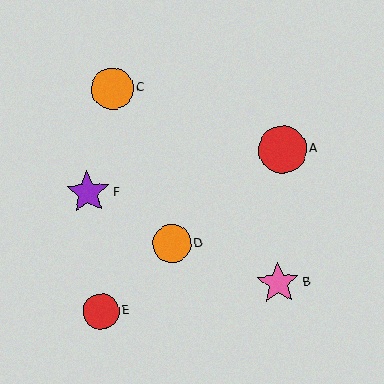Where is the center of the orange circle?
The center of the orange circle is at (112, 89).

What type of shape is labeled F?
Shape F is a purple star.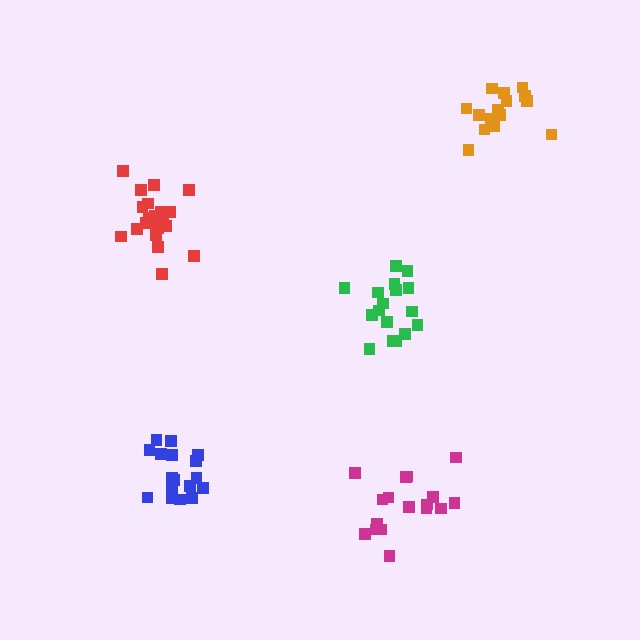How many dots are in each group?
Group 1: 17 dots, Group 2: 15 dots, Group 3: 17 dots, Group 4: 20 dots, Group 5: 17 dots (86 total).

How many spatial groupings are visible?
There are 5 spatial groupings.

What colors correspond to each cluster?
The clusters are colored: magenta, orange, green, red, blue.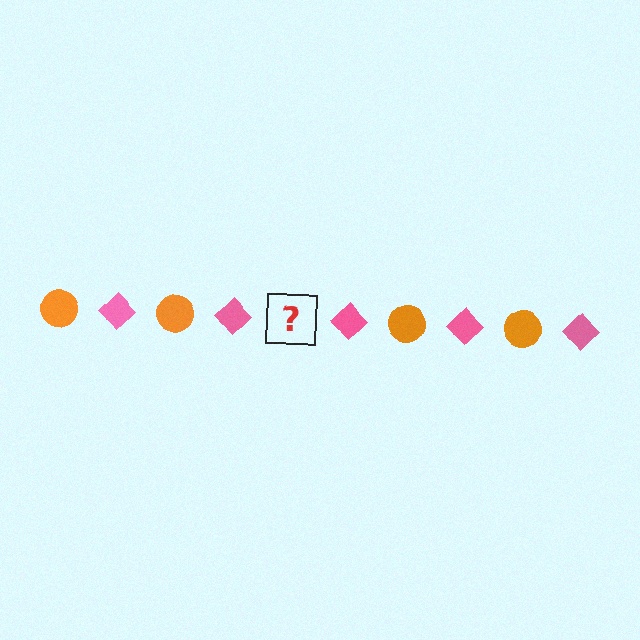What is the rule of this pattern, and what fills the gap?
The rule is that the pattern alternates between orange circle and pink diamond. The gap should be filled with an orange circle.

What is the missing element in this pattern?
The missing element is an orange circle.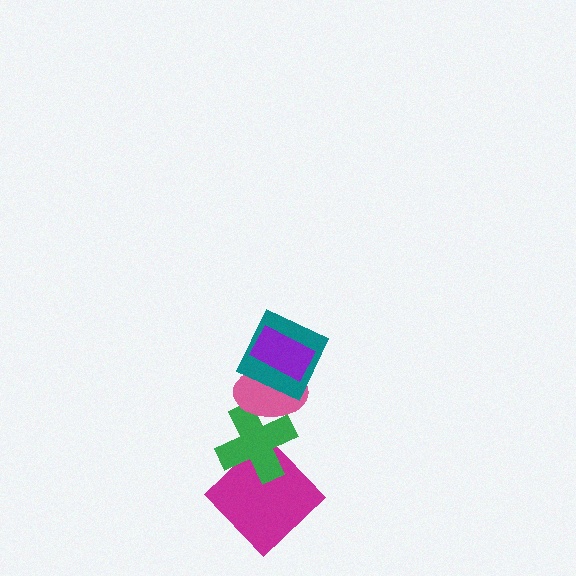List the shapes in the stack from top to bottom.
From top to bottom: the purple rectangle, the teal square, the pink ellipse, the green cross, the magenta diamond.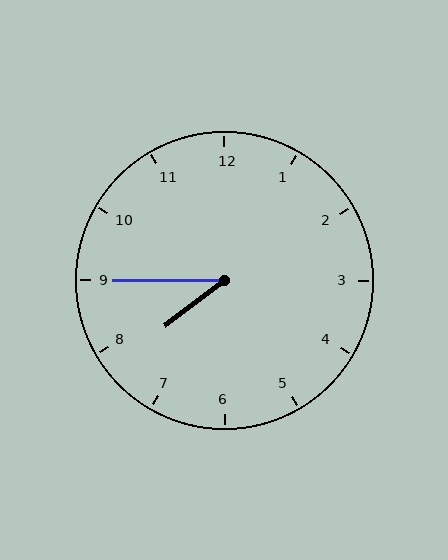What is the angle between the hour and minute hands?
Approximately 38 degrees.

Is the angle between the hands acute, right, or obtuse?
It is acute.